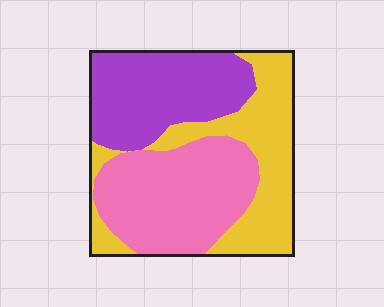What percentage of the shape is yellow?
Yellow covers around 35% of the shape.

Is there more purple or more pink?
Pink.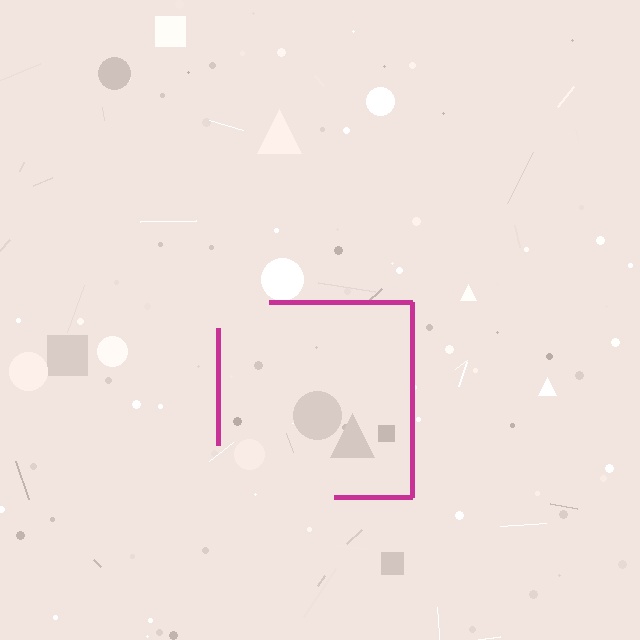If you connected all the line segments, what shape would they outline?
They would outline a square.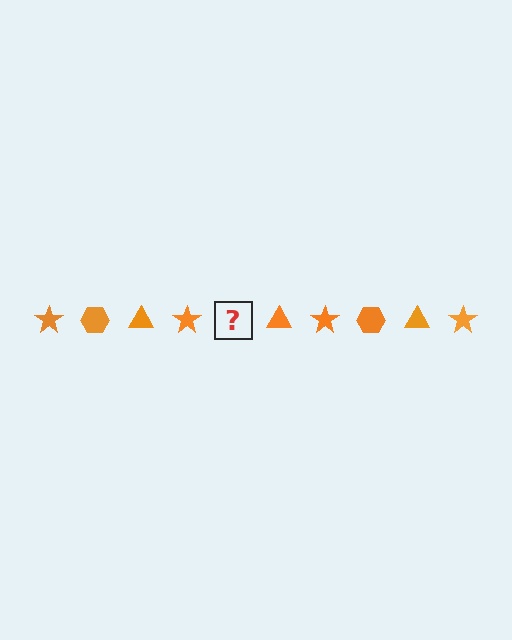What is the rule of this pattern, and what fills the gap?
The rule is that the pattern cycles through star, hexagon, triangle shapes in orange. The gap should be filled with an orange hexagon.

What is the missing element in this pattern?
The missing element is an orange hexagon.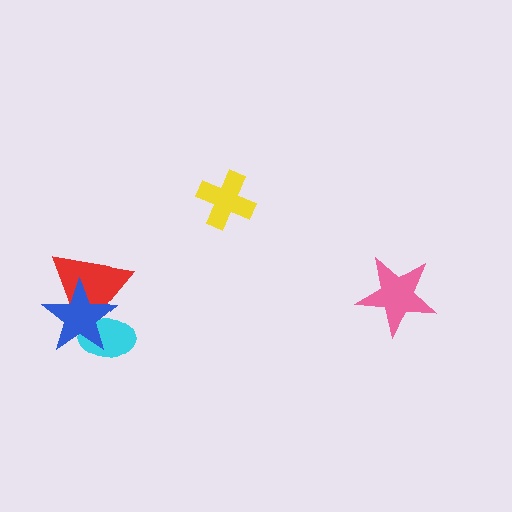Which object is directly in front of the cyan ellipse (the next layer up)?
The red triangle is directly in front of the cyan ellipse.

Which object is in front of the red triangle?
The blue star is in front of the red triangle.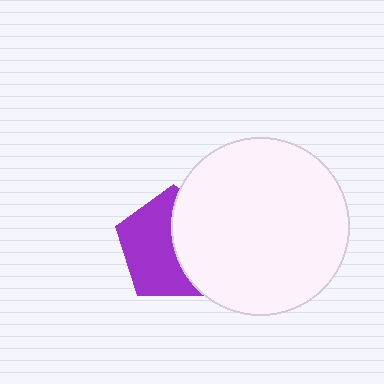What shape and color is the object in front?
The object in front is a white circle.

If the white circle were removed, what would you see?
You would see the complete purple pentagon.